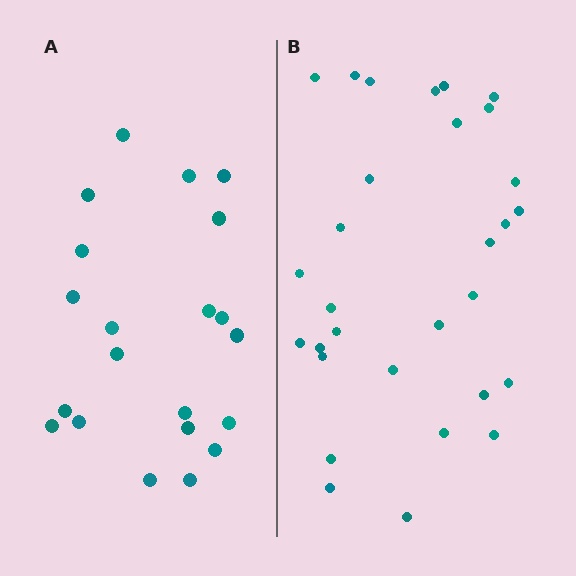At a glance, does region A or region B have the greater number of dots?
Region B (the right region) has more dots.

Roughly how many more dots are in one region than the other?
Region B has roughly 8 or so more dots than region A.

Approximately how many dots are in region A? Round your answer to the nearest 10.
About 20 dots. (The exact count is 21, which rounds to 20.)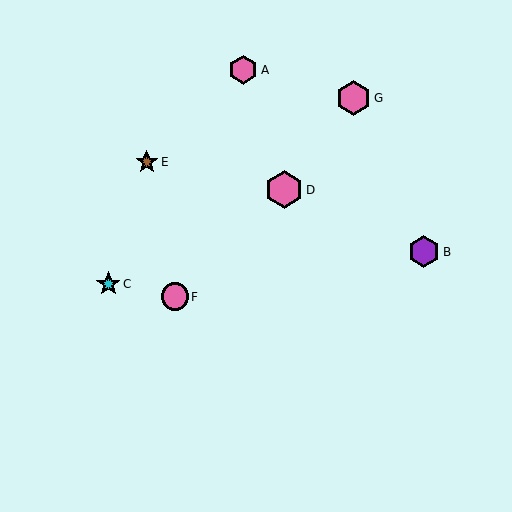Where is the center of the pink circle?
The center of the pink circle is at (175, 297).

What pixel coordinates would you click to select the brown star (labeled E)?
Click at (147, 162) to select the brown star E.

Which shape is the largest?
The pink hexagon (labeled D) is the largest.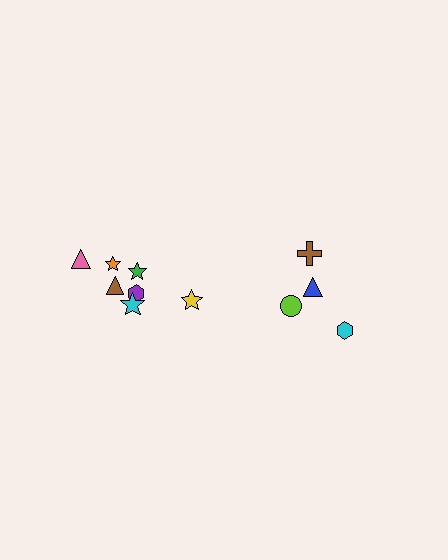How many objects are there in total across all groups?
There are 11 objects.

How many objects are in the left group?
There are 7 objects.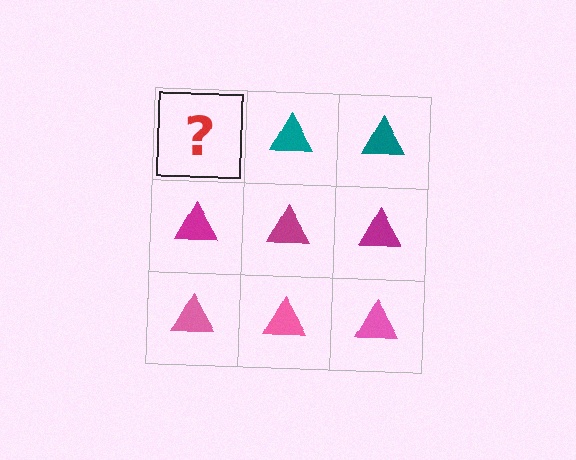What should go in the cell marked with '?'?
The missing cell should contain a teal triangle.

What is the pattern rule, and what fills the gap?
The rule is that each row has a consistent color. The gap should be filled with a teal triangle.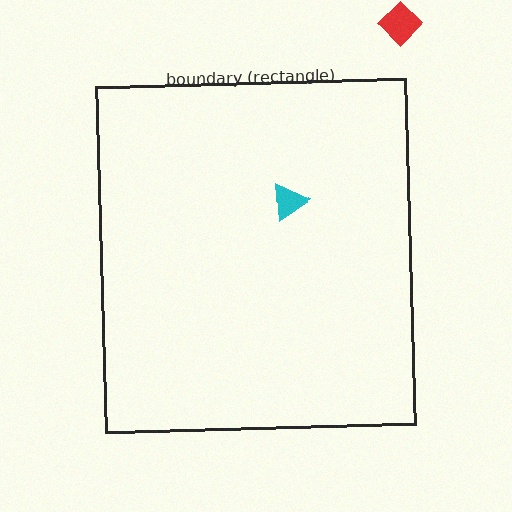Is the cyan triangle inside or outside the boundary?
Inside.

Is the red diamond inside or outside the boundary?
Outside.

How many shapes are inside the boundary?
1 inside, 1 outside.